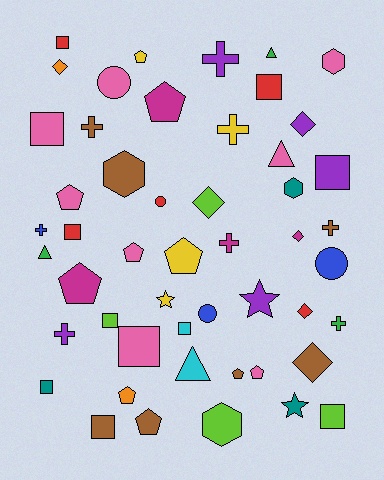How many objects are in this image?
There are 50 objects.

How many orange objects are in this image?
There are 2 orange objects.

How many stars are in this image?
There are 3 stars.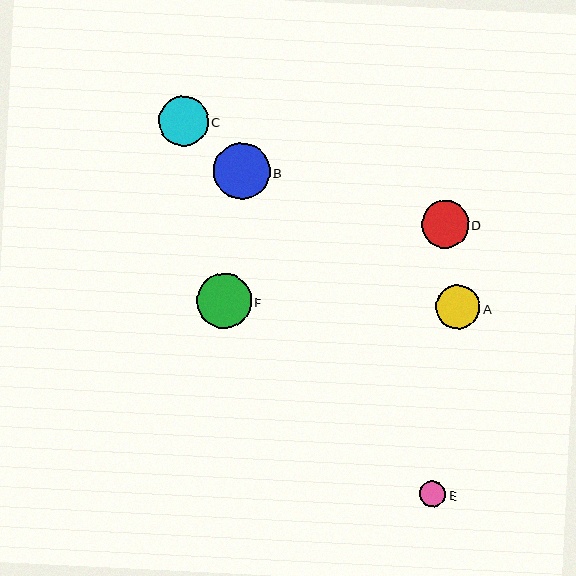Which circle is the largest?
Circle B is the largest with a size of approximately 57 pixels.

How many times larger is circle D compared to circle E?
Circle D is approximately 1.8 times the size of circle E.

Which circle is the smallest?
Circle E is the smallest with a size of approximately 26 pixels.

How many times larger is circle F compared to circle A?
Circle F is approximately 1.2 times the size of circle A.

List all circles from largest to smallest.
From largest to smallest: B, F, C, D, A, E.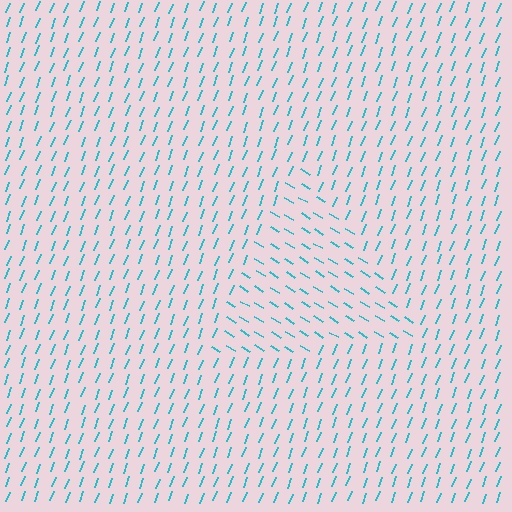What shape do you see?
I see a triangle.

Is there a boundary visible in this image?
Yes, there is a texture boundary formed by a change in line orientation.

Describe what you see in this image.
The image is filled with small cyan line segments. A triangle region in the image has lines oriented differently from the surrounding lines, creating a visible texture boundary.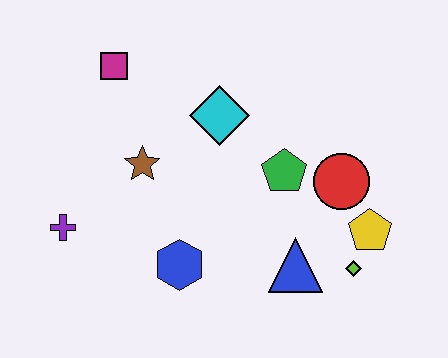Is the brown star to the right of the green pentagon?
No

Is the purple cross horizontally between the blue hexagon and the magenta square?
No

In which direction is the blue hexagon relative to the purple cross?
The blue hexagon is to the right of the purple cross.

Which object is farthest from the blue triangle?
The magenta square is farthest from the blue triangle.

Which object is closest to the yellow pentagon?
The lime diamond is closest to the yellow pentagon.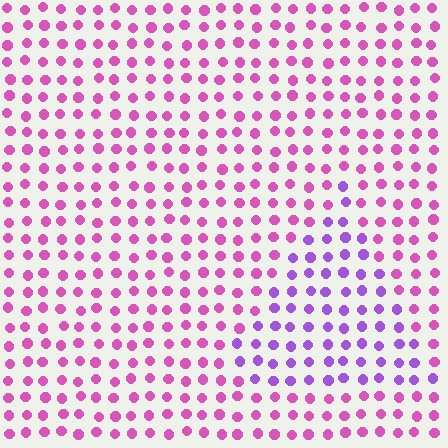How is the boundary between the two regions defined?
The boundary is defined purely by a slight shift in hue (about 38 degrees). Spacing, size, and orientation are identical on both sides.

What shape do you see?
I see a triangle.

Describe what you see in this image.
The image is filled with small pink elements in a uniform arrangement. A triangle-shaped region is visible where the elements are tinted to a slightly different hue, forming a subtle color boundary.